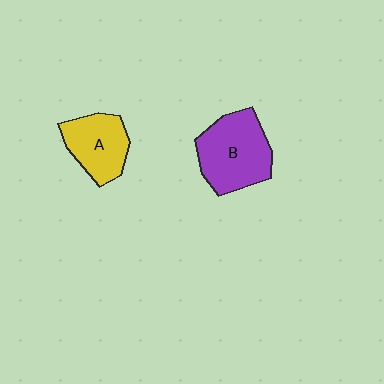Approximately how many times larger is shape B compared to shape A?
Approximately 1.4 times.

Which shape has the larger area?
Shape B (purple).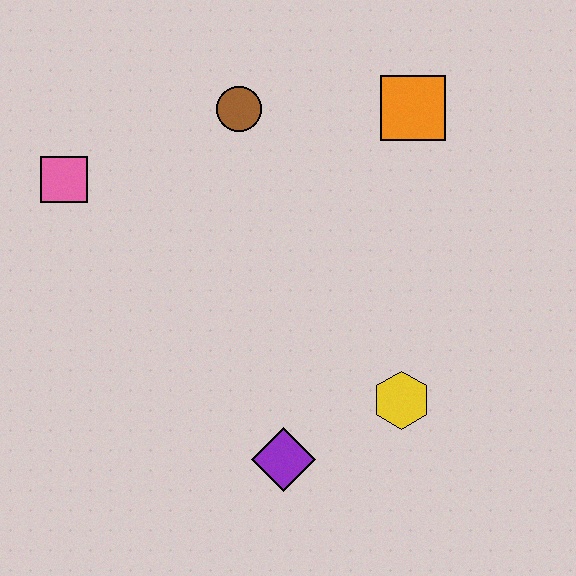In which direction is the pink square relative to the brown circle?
The pink square is to the left of the brown circle.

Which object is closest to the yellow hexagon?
The purple diamond is closest to the yellow hexagon.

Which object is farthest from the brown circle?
The purple diamond is farthest from the brown circle.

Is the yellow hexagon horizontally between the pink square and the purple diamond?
No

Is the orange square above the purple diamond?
Yes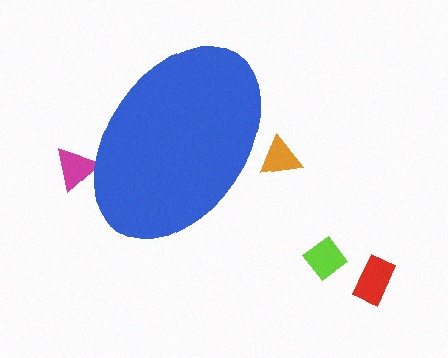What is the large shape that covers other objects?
A blue ellipse.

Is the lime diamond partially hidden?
No, the lime diamond is fully visible.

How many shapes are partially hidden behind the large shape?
2 shapes are partially hidden.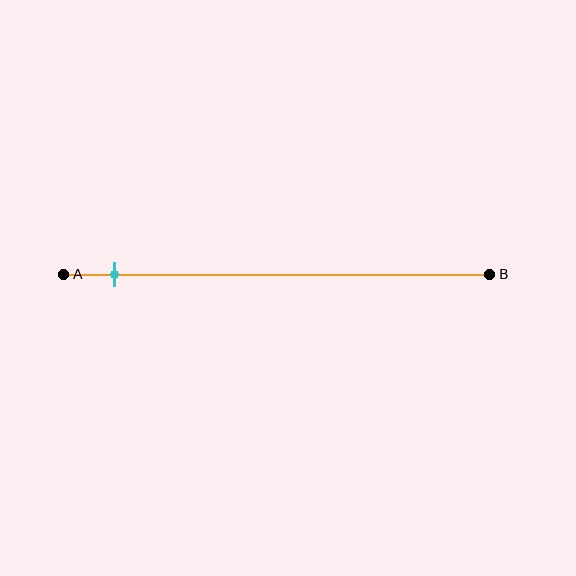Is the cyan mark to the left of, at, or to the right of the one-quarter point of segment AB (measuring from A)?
The cyan mark is to the left of the one-quarter point of segment AB.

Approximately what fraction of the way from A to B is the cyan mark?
The cyan mark is approximately 10% of the way from A to B.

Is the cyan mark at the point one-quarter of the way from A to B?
No, the mark is at about 10% from A, not at the 25% one-quarter point.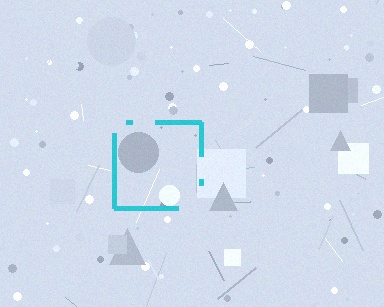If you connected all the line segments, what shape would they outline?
They would outline a square.